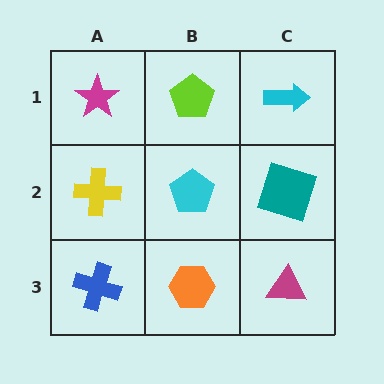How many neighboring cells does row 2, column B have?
4.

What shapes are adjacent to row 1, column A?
A yellow cross (row 2, column A), a lime pentagon (row 1, column B).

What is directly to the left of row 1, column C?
A lime pentagon.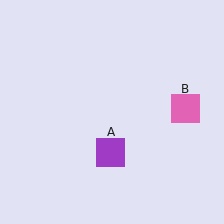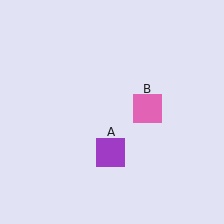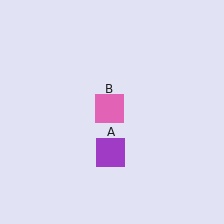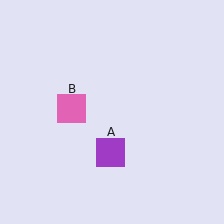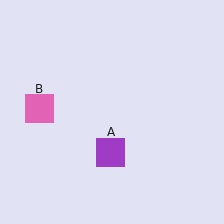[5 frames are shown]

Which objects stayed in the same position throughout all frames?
Purple square (object A) remained stationary.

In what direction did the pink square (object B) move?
The pink square (object B) moved left.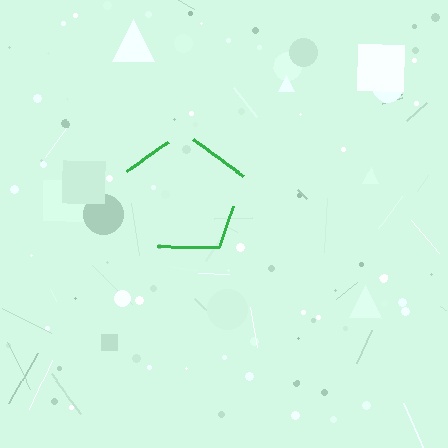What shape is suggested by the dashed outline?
The dashed outline suggests a pentagon.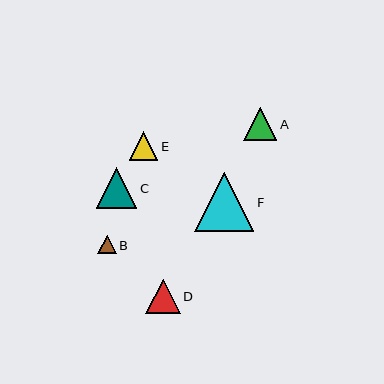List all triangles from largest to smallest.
From largest to smallest: F, C, D, A, E, B.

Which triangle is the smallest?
Triangle B is the smallest with a size of approximately 18 pixels.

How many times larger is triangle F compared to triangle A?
Triangle F is approximately 1.8 times the size of triangle A.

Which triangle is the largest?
Triangle F is the largest with a size of approximately 59 pixels.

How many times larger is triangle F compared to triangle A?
Triangle F is approximately 1.8 times the size of triangle A.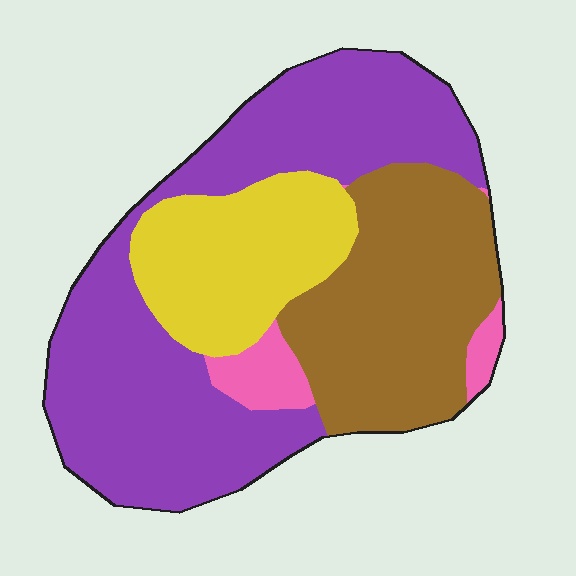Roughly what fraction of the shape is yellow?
Yellow covers 20% of the shape.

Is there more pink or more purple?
Purple.